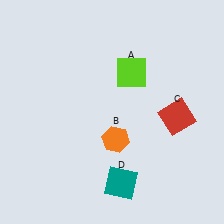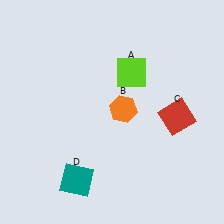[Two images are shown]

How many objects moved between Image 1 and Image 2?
2 objects moved between the two images.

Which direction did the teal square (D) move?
The teal square (D) moved left.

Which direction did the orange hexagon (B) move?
The orange hexagon (B) moved up.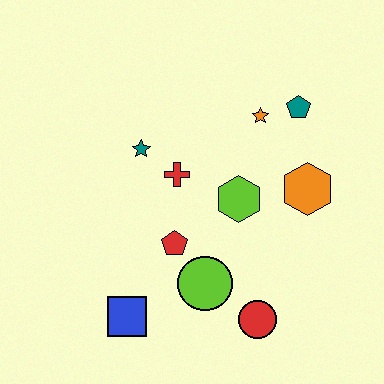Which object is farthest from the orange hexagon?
The blue square is farthest from the orange hexagon.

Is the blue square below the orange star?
Yes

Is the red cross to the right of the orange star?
No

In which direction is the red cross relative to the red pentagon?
The red cross is above the red pentagon.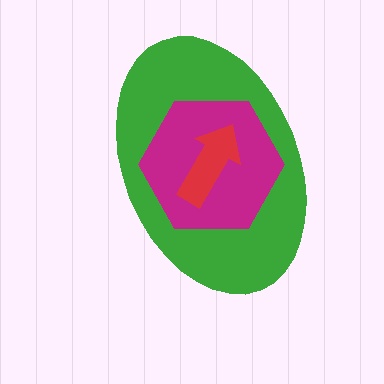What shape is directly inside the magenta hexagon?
The red arrow.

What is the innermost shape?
The red arrow.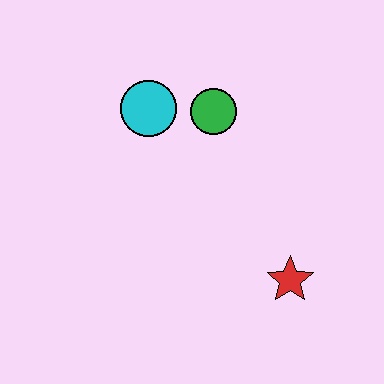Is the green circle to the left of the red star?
Yes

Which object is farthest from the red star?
The cyan circle is farthest from the red star.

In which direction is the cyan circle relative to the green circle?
The cyan circle is to the left of the green circle.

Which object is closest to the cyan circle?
The green circle is closest to the cyan circle.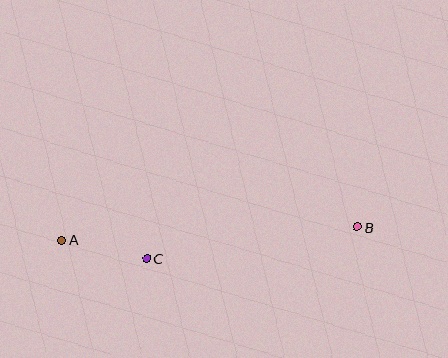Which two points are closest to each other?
Points A and C are closest to each other.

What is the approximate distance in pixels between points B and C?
The distance between B and C is approximately 213 pixels.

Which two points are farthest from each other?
Points A and B are farthest from each other.